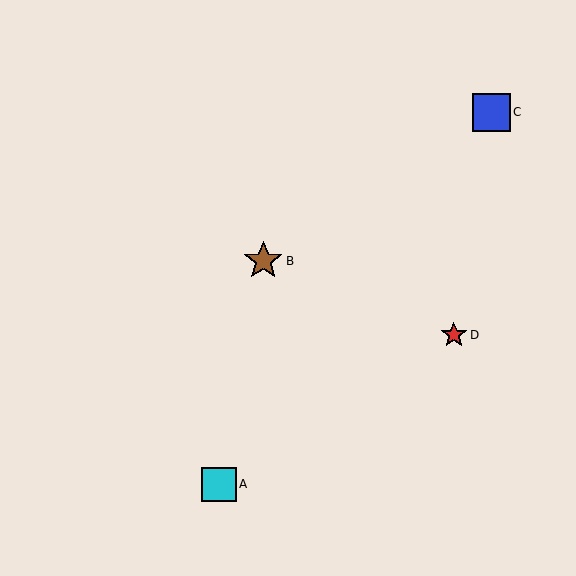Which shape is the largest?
The brown star (labeled B) is the largest.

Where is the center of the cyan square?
The center of the cyan square is at (219, 484).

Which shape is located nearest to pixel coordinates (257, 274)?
The brown star (labeled B) at (263, 261) is nearest to that location.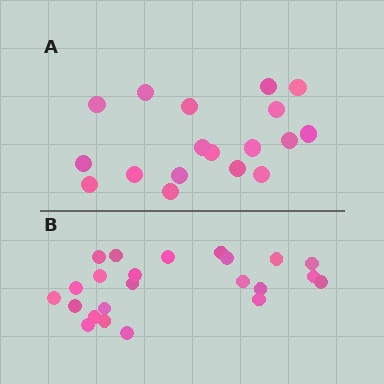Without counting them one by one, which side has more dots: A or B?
Region B (the bottom region) has more dots.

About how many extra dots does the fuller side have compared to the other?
Region B has about 5 more dots than region A.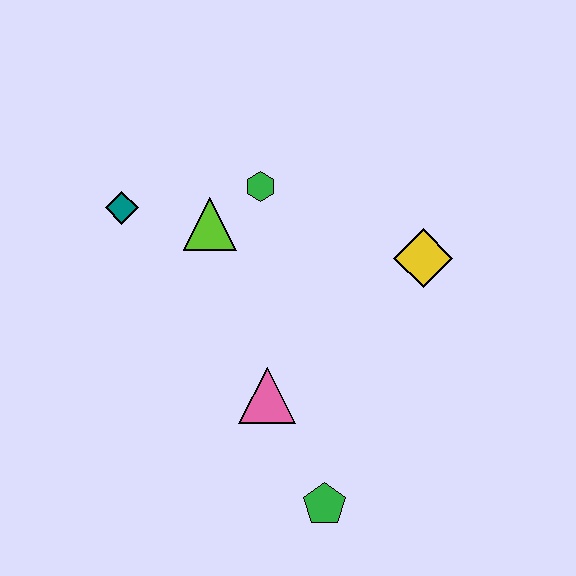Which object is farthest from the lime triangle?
The green pentagon is farthest from the lime triangle.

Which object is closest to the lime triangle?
The green hexagon is closest to the lime triangle.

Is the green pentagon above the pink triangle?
No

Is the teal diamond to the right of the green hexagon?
No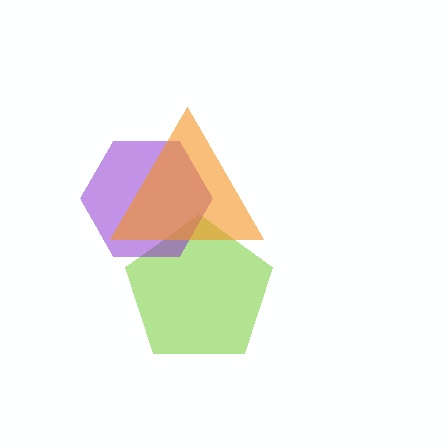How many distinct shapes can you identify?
There are 3 distinct shapes: a lime pentagon, a purple hexagon, an orange triangle.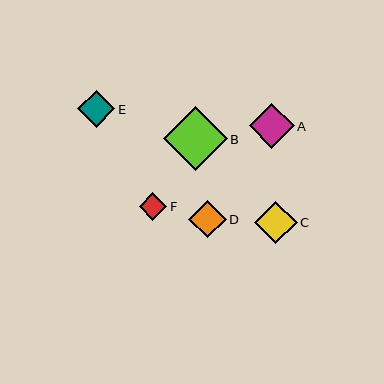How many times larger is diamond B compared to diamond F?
Diamond B is approximately 2.3 times the size of diamond F.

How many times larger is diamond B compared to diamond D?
Diamond B is approximately 1.7 times the size of diamond D.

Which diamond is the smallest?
Diamond F is the smallest with a size of approximately 28 pixels.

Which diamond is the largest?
Diamond B is the largest with a size of approximately 63 pixels.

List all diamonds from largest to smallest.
From largest to smallest: B, A, C, D, E, F.